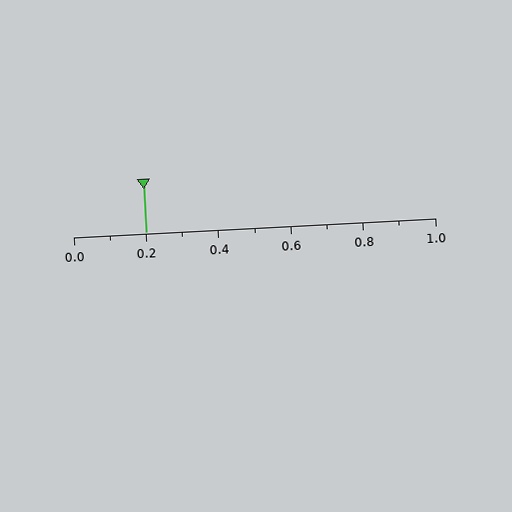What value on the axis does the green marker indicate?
The marker indicates approximately 0.2.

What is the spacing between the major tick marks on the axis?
The major ticks are spaced 0.2 apart.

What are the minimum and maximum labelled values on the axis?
The axis runs from 0.0 to 1.0.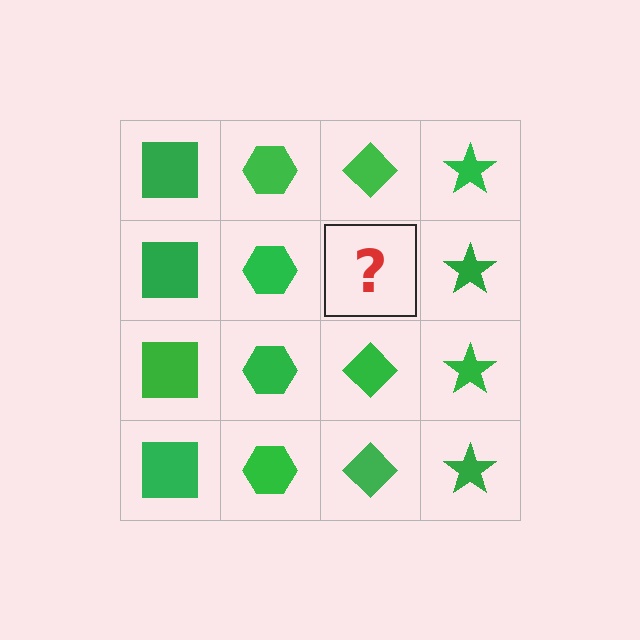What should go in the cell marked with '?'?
The missing cell should contain a green diamond.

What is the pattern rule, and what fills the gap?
The rule is that each column has a consistent shape. The gap should be filled with a green diamond.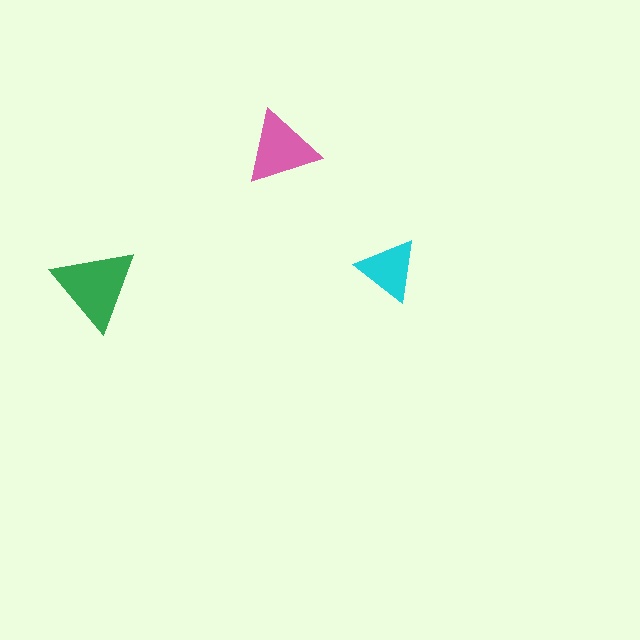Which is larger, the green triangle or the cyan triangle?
The green one.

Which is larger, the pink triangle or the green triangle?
The green one.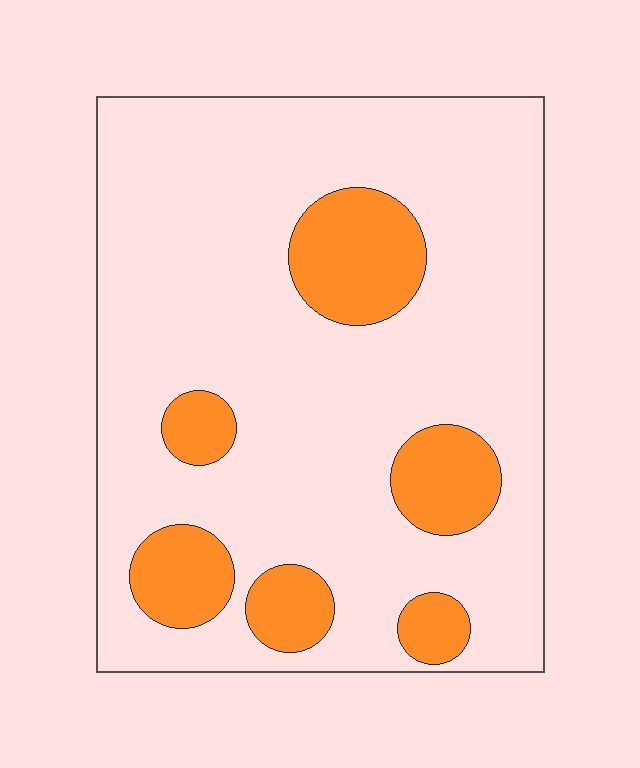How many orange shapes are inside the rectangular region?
6.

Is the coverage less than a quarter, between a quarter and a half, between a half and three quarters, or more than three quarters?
Less than a quarter.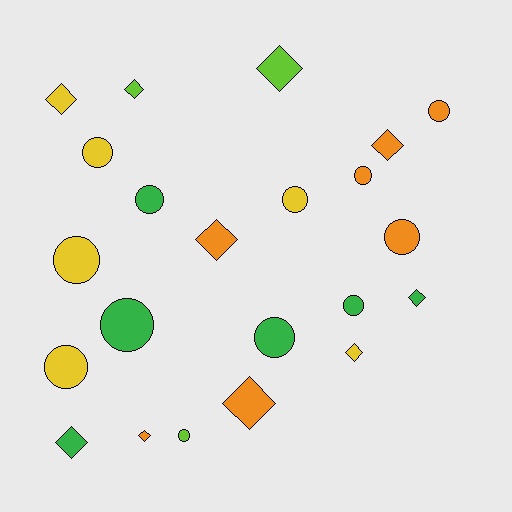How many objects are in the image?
There are 22 objects.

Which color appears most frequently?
Orange, with 7 objects.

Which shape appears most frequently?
Circle, with 12 objects.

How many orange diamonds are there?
There are 4 orange diamonds.